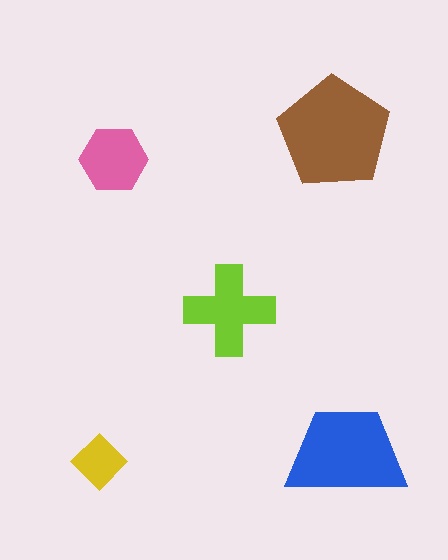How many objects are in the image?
There are 5 objects in the image.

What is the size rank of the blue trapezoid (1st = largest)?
2nd.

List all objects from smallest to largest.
The yellow diamond, the pink hexagon, the lime cross, the blue trapezoid, the brown pentagon.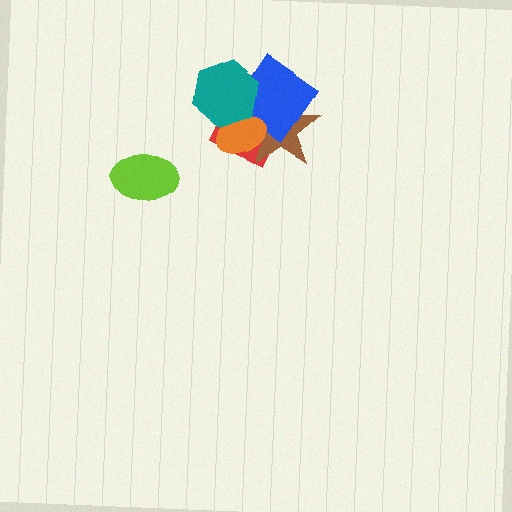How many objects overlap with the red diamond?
4 objects overlap with the red diamond.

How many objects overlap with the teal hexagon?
4 objects overlap with the teal hexagon.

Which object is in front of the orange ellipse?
The teal hexagon is in front of the orange ellipse.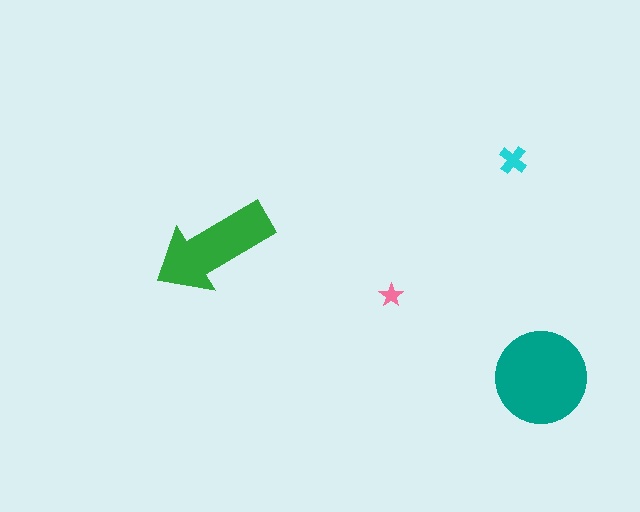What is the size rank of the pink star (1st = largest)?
4th.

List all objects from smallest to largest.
The pink star, the cyan cross, the green arrow, the teal circle.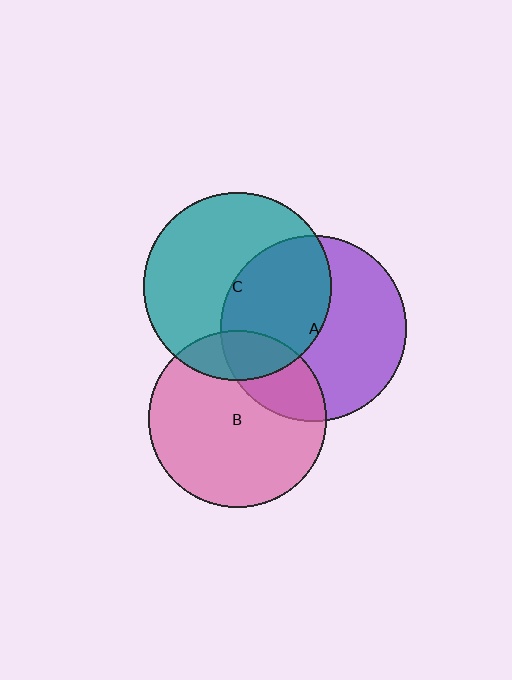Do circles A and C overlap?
Yes.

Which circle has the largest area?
Circle C (teal).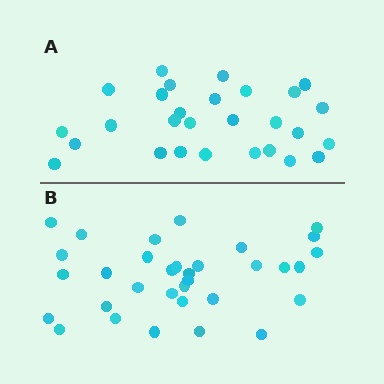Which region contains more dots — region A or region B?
Region B (the bottom region) has more dots.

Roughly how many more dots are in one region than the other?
Region B has about 5 more dots than region A.